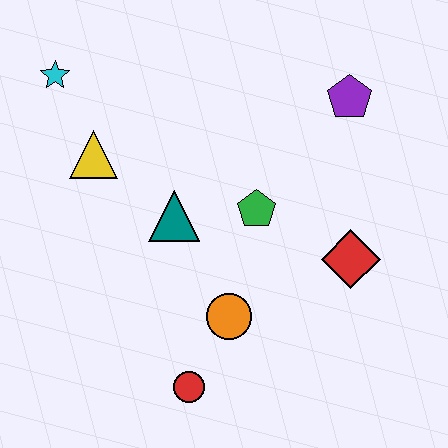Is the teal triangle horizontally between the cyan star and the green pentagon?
Yes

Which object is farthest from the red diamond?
The cyan star is farthest from the red diamond.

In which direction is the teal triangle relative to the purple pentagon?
The teal triangle is to the left of the purple pentagon.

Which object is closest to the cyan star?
The yellow triangle is closest to the cyan star.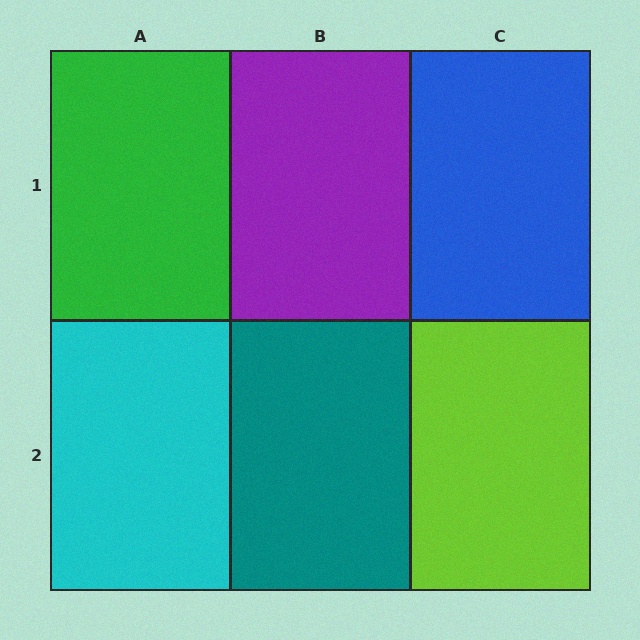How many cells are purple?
1 cell is purple.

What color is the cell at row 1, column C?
Blue.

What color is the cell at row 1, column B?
Purple.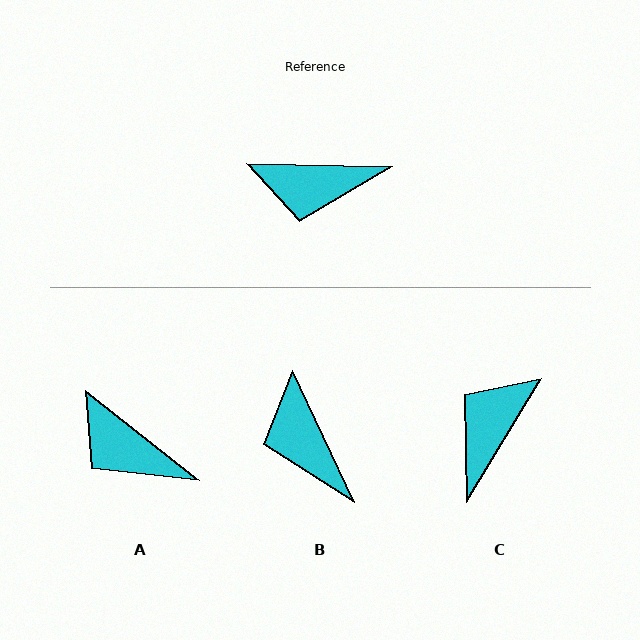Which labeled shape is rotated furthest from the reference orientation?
C, about 120 degrees away.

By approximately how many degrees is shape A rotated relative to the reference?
Approximately 37 degrees clockwise.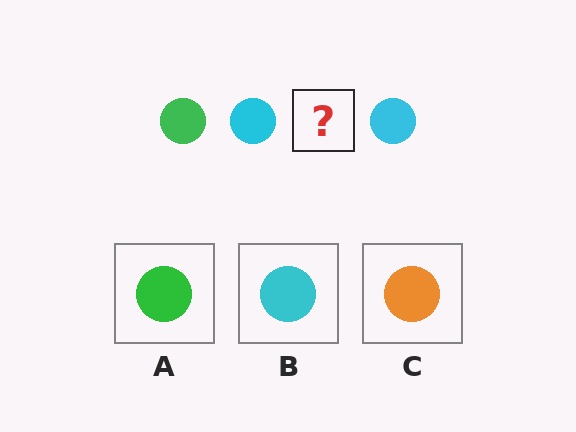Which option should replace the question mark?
Option A.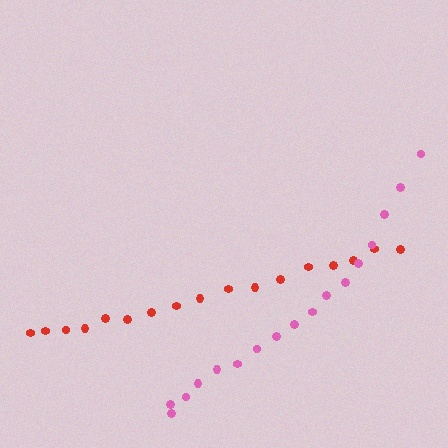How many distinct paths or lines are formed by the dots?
There are 2 distinct paths.